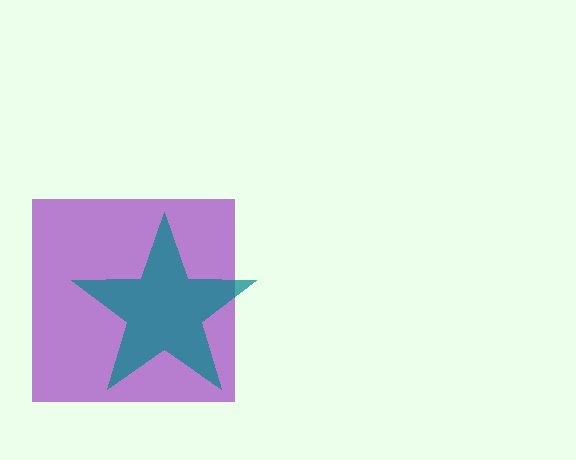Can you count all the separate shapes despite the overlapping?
Yes, there are 2 separate shapes.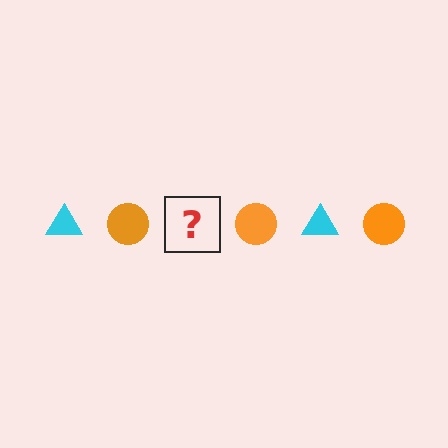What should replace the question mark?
The question mark should be replaced with a cyan triangle.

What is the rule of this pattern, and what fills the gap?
The rule is that the pattern alternates between cyan triangle and orange circle. The gap should be filled with a cyan triangle.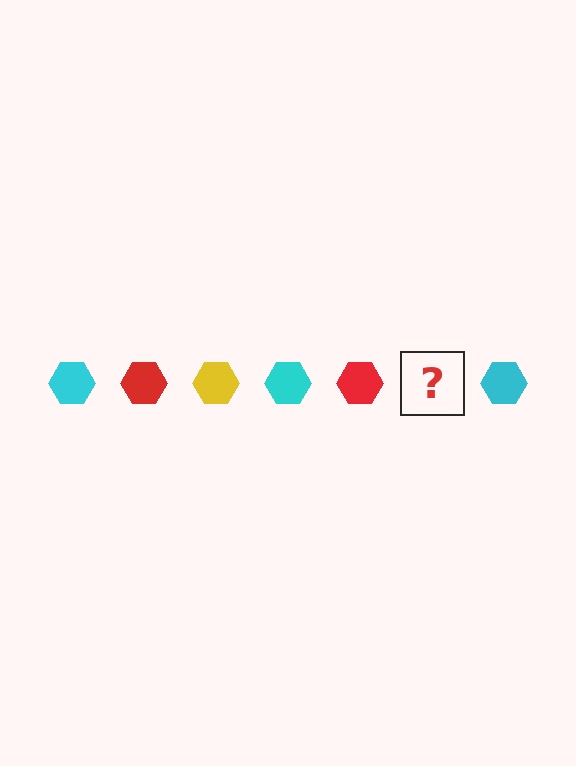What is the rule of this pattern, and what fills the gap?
The rule is that the pattern cycles through cyan, red, yellow hexagons. The gap should be filled with a yellow hexagon.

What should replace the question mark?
The question mark should be replaced with a yellow hexagon.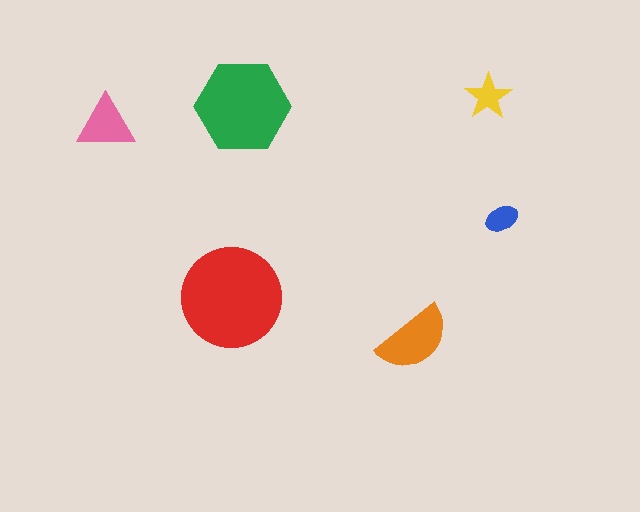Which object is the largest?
The red circle.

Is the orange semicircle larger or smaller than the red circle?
Smaller.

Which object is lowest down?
The orange semicircle is bottommost.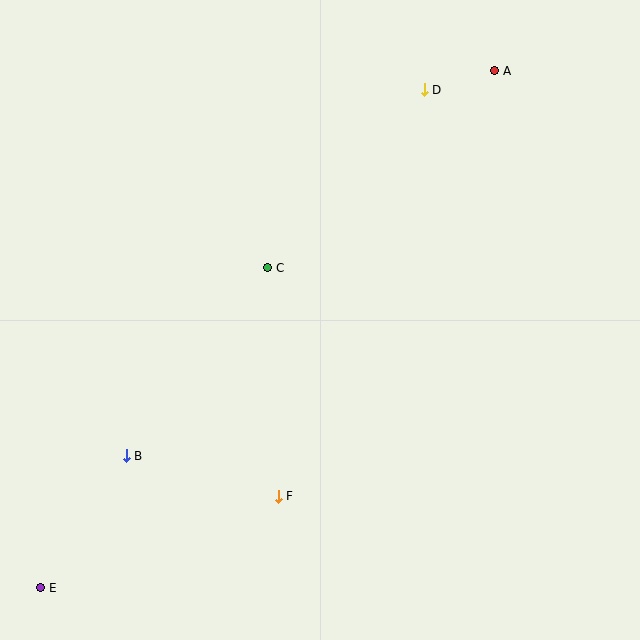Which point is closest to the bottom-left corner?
Point E is closest to the bottom-left corner.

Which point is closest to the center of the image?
Point C at (268, 268) is closest to the center.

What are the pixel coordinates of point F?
Point F is at (278, 496).